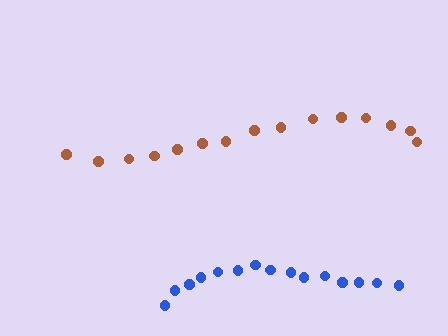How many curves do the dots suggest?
There are 2 distinct paths.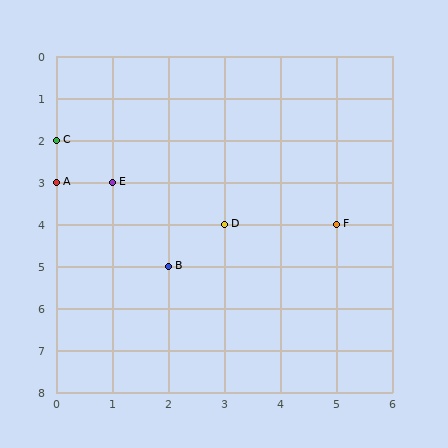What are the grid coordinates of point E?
Point E is at grid coordinates (1, 3).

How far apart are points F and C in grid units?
Points F and C are 5 columns and 2 rows apart (about 5.4 grid units diagonally).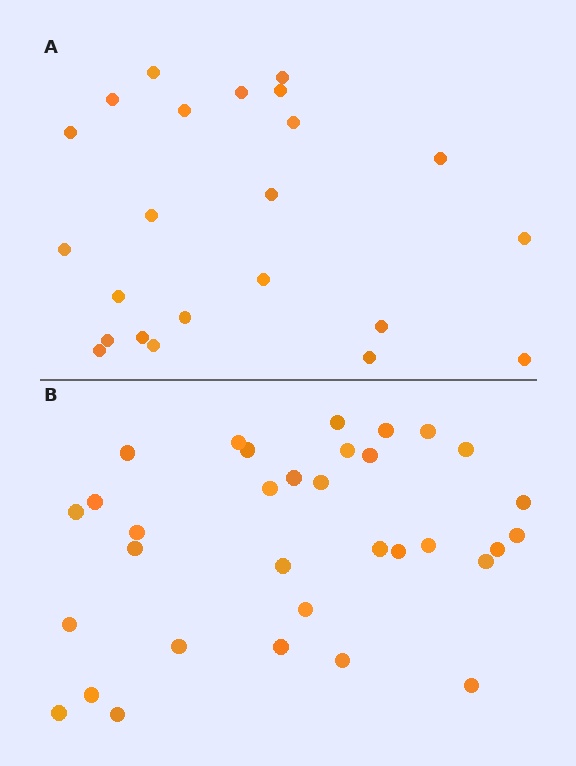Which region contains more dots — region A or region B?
Region B (the bottom region) has more dots.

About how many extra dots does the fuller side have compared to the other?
Region B has roughly 10 or so more dots than region A.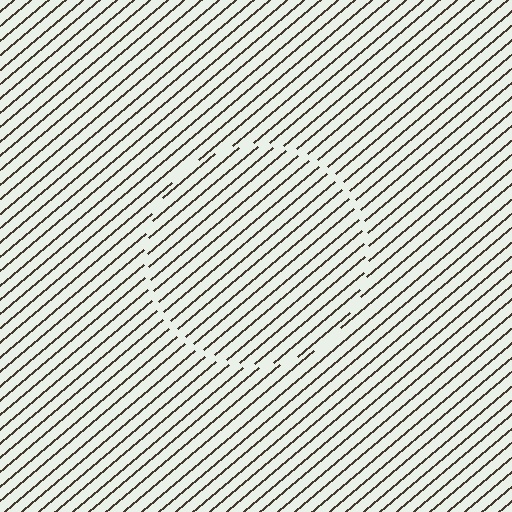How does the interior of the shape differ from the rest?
The interior of the shape contains the same grating, shifted by half a period — the contour is defined by the phase discontinuity where line-ends from the inner and outer gratings abut.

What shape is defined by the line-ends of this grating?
An illusory circle. The interior of the shape contains the same grating, shifted by half a period — the contour is defined by the phase discontinuity where line-ends from the inner and outer gratings abut.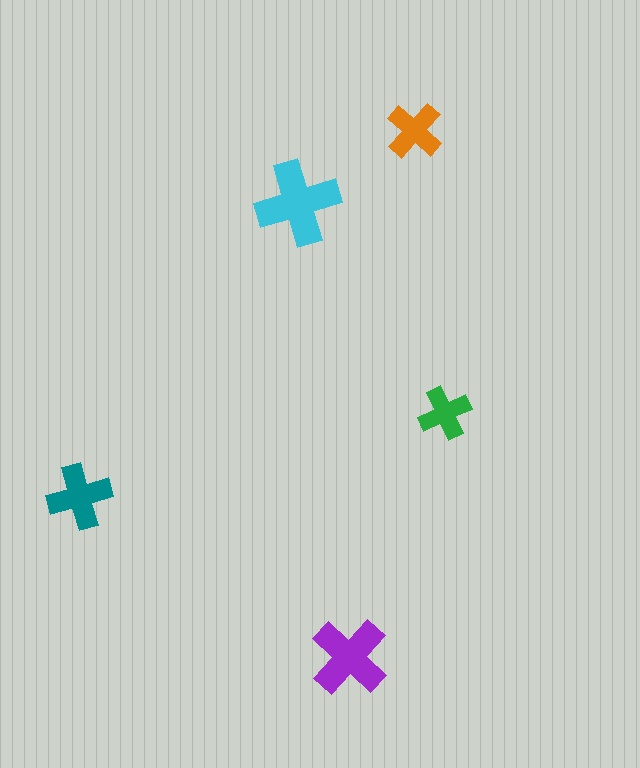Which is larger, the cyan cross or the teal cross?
The cyan one.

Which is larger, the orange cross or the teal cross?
The teal one.